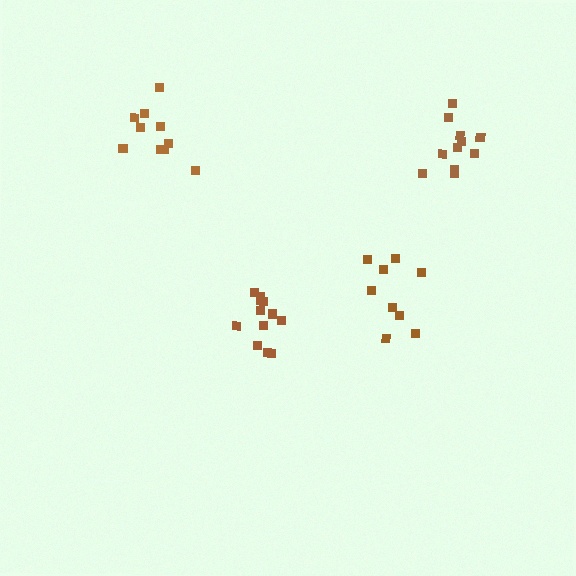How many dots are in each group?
Group 1: 10 dots, Group 2: 12 dots, Group 3: 9 dots, Group 4: 11 dots (42 total).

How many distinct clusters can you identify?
There are 4 distinct clusters.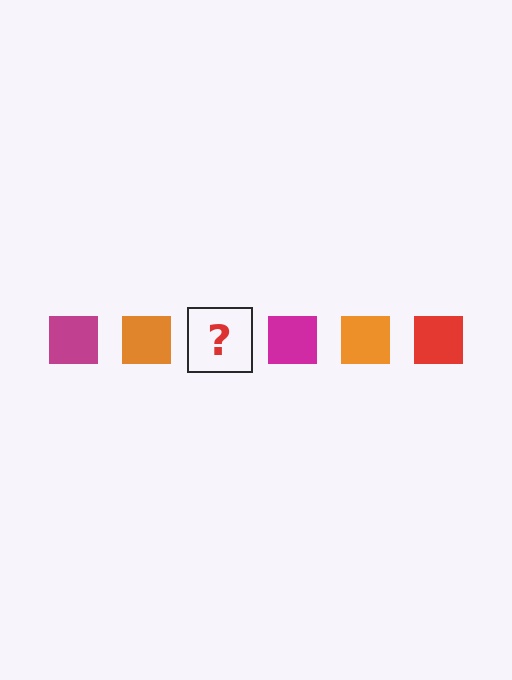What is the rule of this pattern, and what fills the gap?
The rule is that the pattern cycles through magenta, orange, red squares. The gap should be filled with a red square.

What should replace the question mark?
The question mark should be replaced with a red square.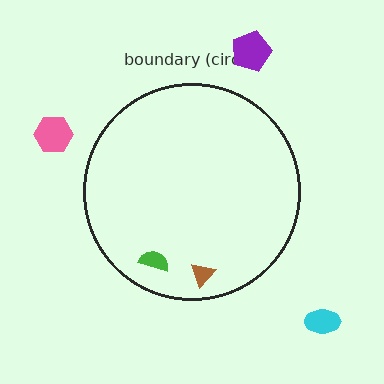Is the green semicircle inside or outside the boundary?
Inside.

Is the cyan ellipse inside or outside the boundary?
Outside.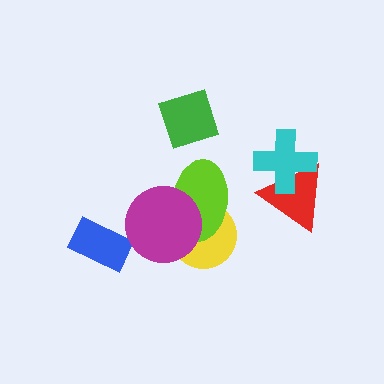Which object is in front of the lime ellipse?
The magenta circle is in front of the lime ellipse.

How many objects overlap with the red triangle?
1 object overlaps with the red triangle.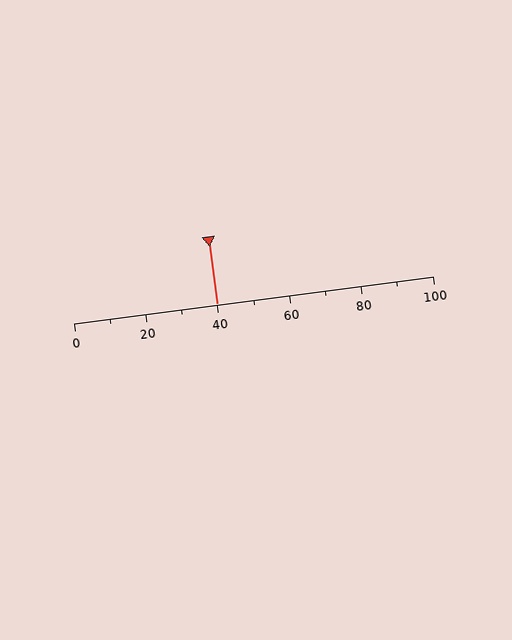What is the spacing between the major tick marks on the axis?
The major ticks are spaced 20 apart.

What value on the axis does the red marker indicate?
The marker indicates approximately 40.